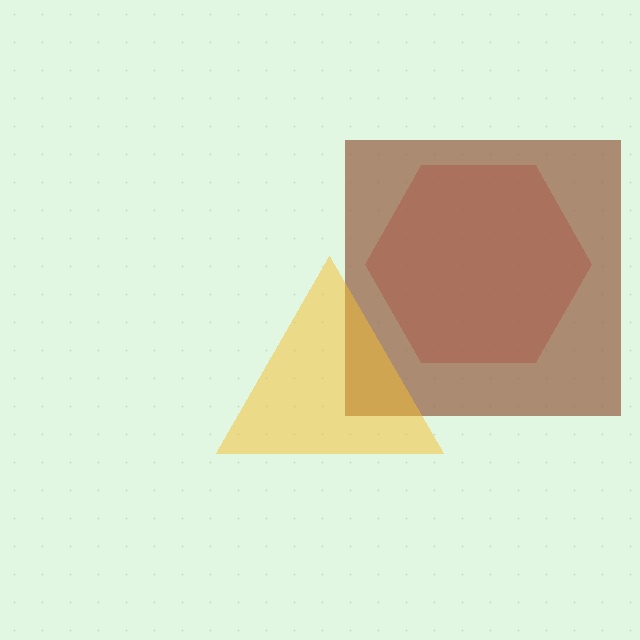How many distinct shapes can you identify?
There are 3 distinct shapes: a red hexagon, a brown square, a yellow triangle.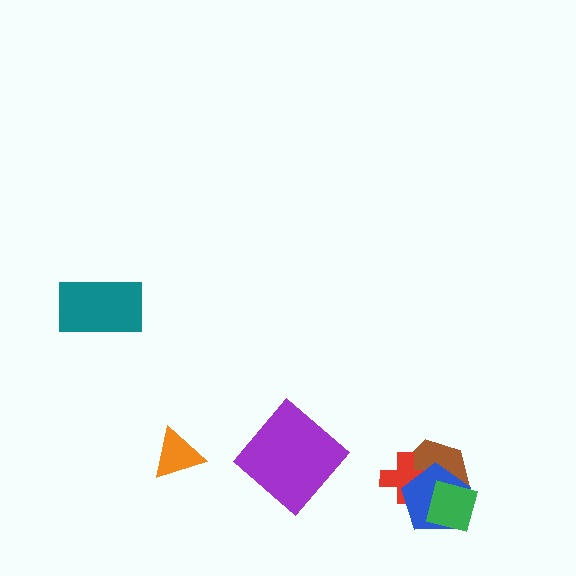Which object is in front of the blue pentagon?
The green square is in front of the blue pentagon.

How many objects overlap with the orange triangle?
0 objects overlap with the orange triangle.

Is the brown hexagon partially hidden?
Yes, it is partially covered by another shape.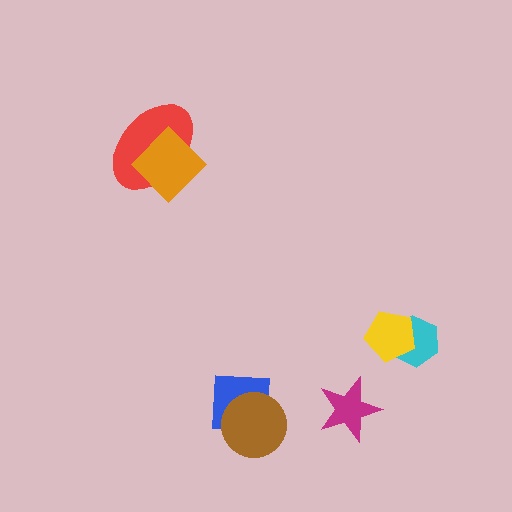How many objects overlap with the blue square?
1 object overlaps with the blue square.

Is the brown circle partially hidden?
No, no other shape covers it.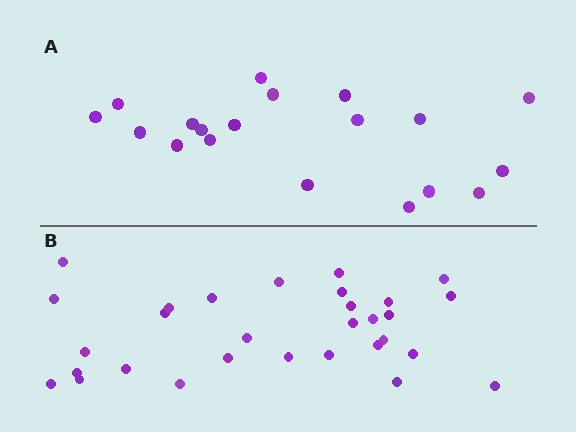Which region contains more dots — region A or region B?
Region B (the bottom region) has more dots.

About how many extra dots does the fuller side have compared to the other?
Region B has roughly 12 or so more dots than region A.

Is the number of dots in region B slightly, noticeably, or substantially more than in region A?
Region B has substantially more. The ratio is roughly 1.6 to 1.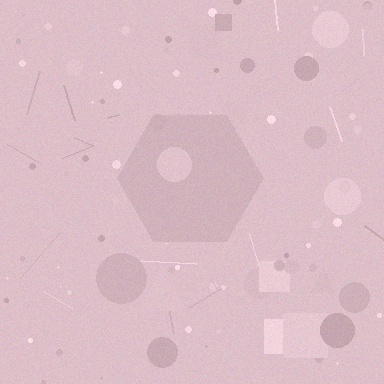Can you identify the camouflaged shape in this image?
The camouflaged shape is a hexagon.